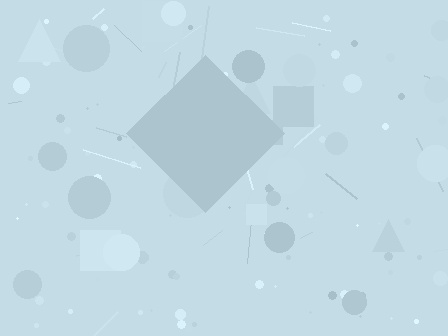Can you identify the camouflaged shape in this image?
The camouflaged shape is a diamond.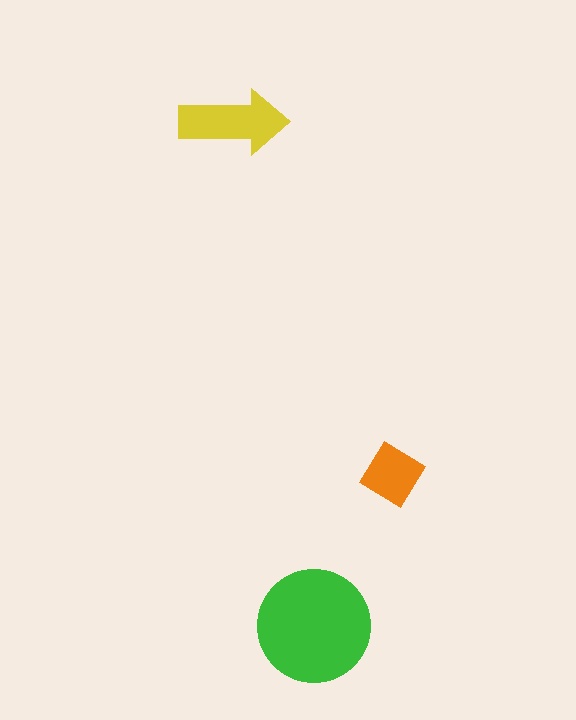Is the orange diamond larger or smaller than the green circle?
Smaller.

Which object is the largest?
The green circle.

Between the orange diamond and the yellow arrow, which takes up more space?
The yellow arrow.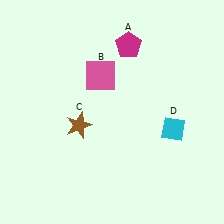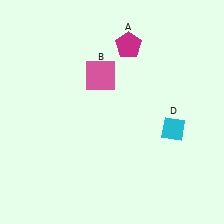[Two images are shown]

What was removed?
The brown star (C) was removed in Image 2.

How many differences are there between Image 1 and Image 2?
There is 1 difference between the two images.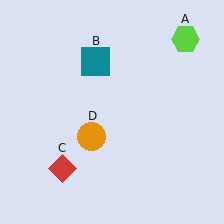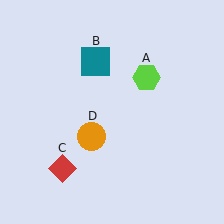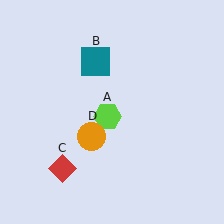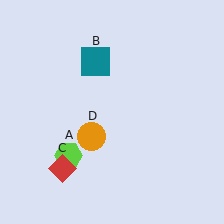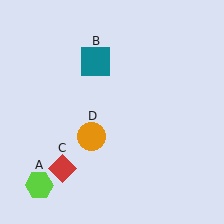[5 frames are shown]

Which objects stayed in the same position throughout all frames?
Teal square (object B) and red diamond (object C) and orange circle (object D) remained stationary.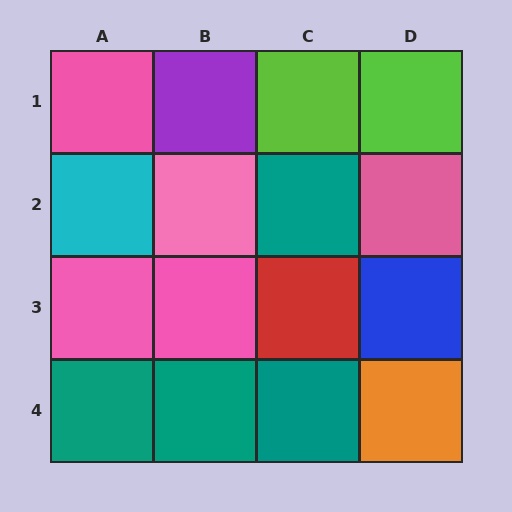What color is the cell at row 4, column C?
Teal.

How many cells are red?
1 cell is red.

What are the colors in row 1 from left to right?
Pink, purple, lime, lime.